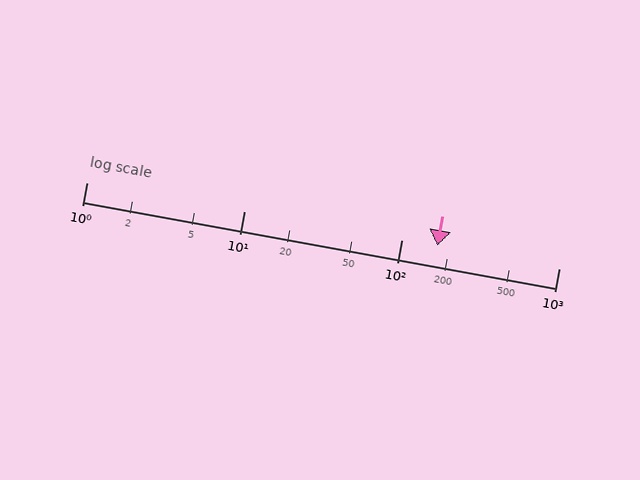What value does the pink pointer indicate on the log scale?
The pointer indicates approximately 170.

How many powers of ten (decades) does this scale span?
The scale spans 3 decades, from 1 to 1000.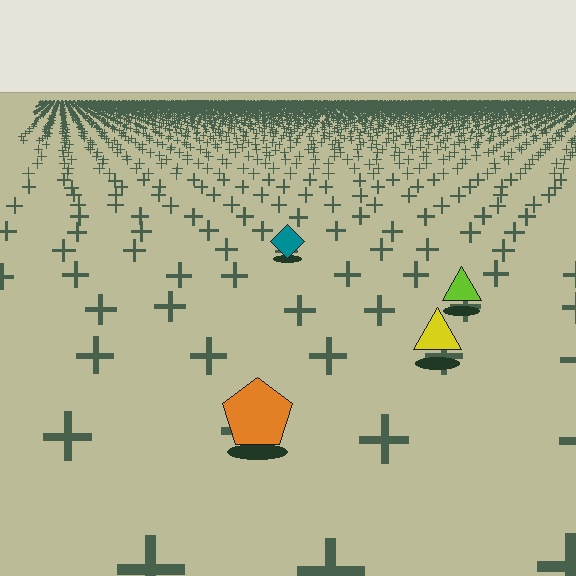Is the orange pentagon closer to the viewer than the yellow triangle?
Yes. The orange pentagon is closer — you can tell from the texture gradient: the ground texture is coarser near it.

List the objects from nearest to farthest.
From nearest to farthest: the orange pentagon, the yellow triangle, the lime triangle, the teal diamond.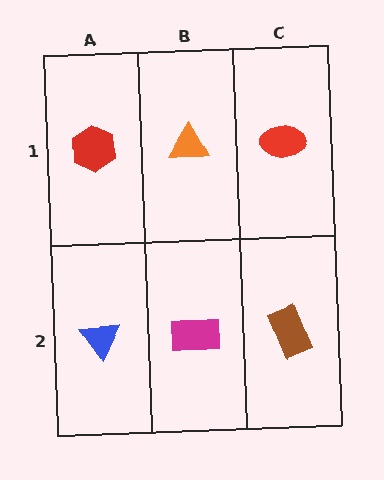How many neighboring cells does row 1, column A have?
2.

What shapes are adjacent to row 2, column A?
A red hexagon (row 1, column A), a magenta rectangle (row 2, column B).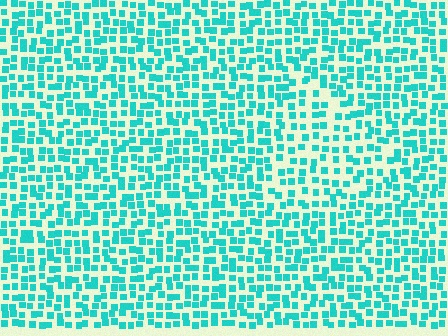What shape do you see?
I see a triangle.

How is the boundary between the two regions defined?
The boundary is defined by a change in element density (approximately 1.5x ratio). All elements are the same color, size, and shape.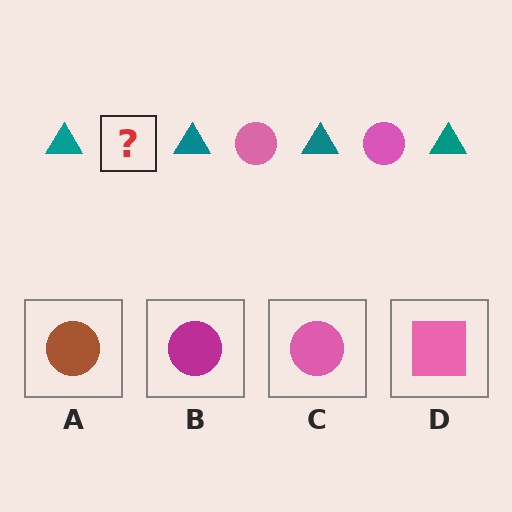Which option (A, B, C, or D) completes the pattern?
C.